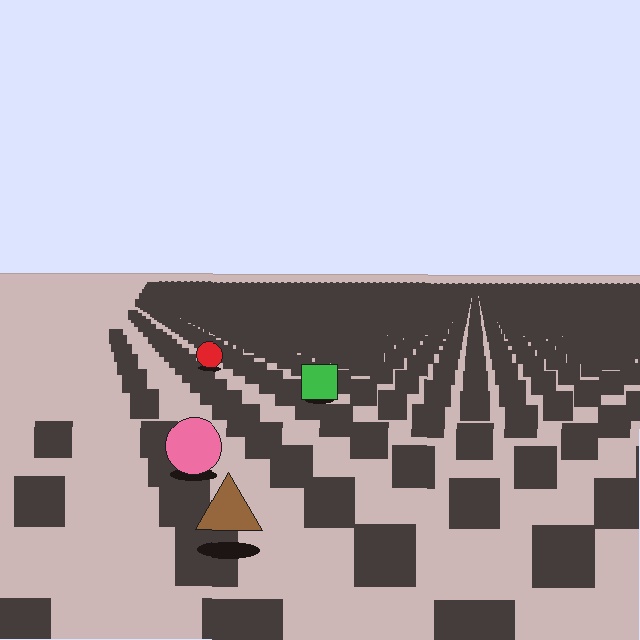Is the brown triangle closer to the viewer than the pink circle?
Yes. The brown triangle is closer — you can tell from the texture gradient: the ground texture is coarser near it.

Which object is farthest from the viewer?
The red circle is farthest from the viewer. It appears smaller and the ground texture around it is denser.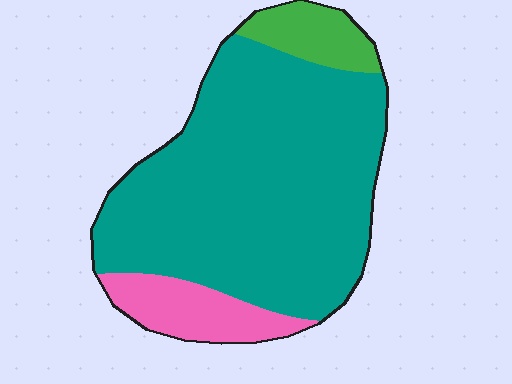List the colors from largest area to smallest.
From largest to smallest: teal, pink, green.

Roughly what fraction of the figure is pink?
Pink takes up about one eighth (1/8) of the figure.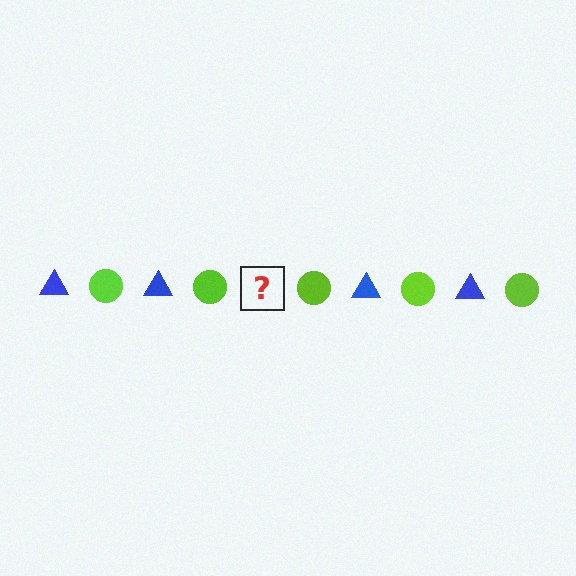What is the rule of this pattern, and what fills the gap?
The rule is that the pattern alternates between blue triangle and lime circle. The gap should be filled with a blue triangle.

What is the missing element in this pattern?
The missing element is a blue triangle.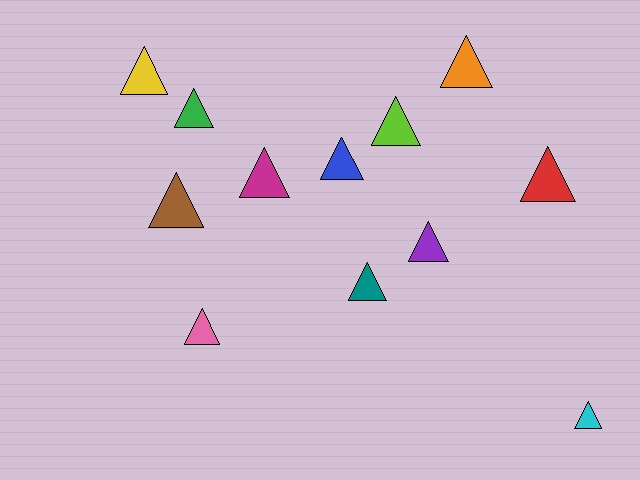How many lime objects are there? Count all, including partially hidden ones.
There is 1 lime object.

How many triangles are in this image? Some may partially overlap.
There are 12 triangles.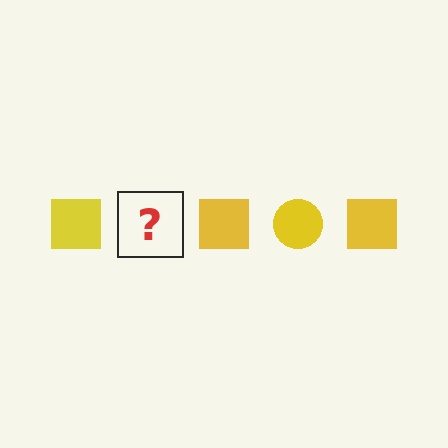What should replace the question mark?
The question mark should be replaced with a yellow circle.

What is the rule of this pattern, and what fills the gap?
The rule is that the pattern cycles through square, circle shapes in yellow. The gap should be filled with a yellow circle.